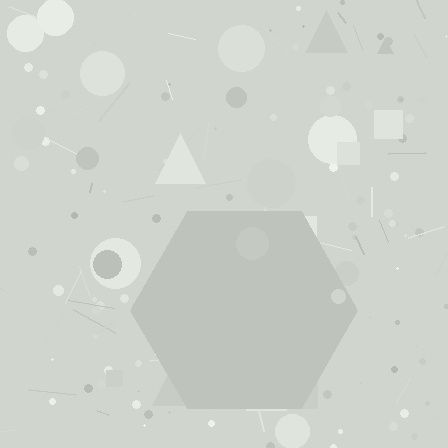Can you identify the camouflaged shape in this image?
The camouflaged shape is a hexagon.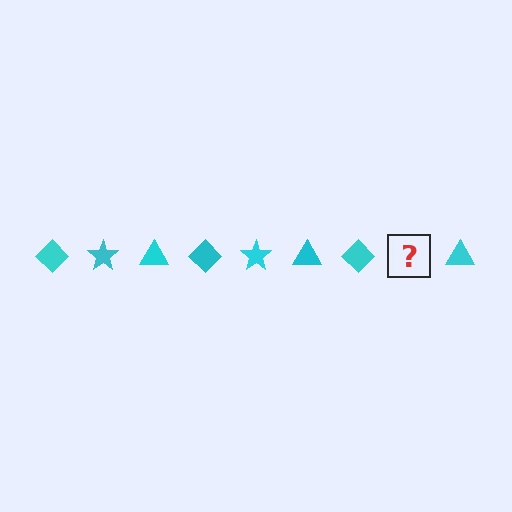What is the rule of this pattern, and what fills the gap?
The rule is that the pattern cycles through diamond, star, triangle shapes in cyan. The gap should be filled with a cyan star.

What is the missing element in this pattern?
The missing element is a cyan star.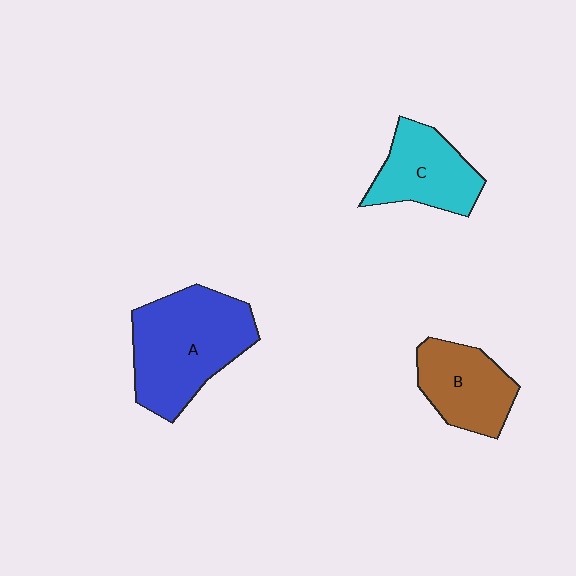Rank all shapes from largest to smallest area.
From largest to smallest: A (blue), C (cyan), B (brown).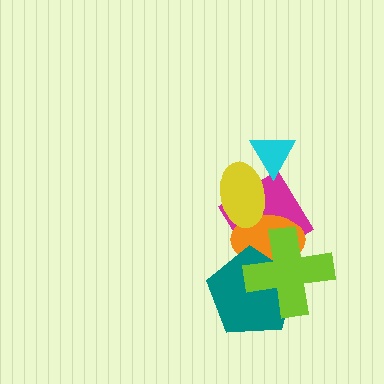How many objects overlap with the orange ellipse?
4 objects overlap with the orange ellipse.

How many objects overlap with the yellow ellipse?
3 objects overlap with the yellow ellipse.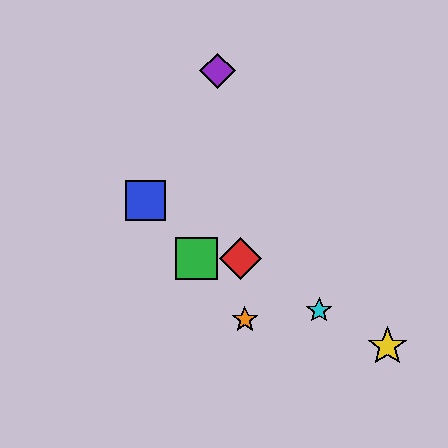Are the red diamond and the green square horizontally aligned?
Yes, both are at y≈258.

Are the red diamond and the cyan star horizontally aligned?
No, the red diamond is at y≈258 and the cyan star is at y≈310.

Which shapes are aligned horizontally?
The red diamond, the green square are aligned horizontally.